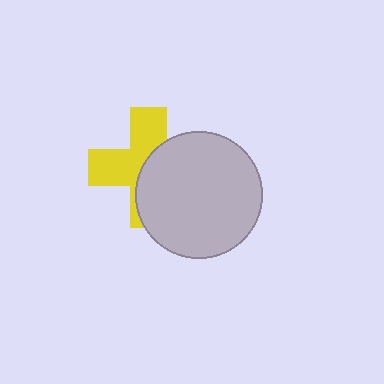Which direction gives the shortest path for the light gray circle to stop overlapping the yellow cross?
Moving right gives the shortest separation.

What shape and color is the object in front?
The object in front is a light gray circle.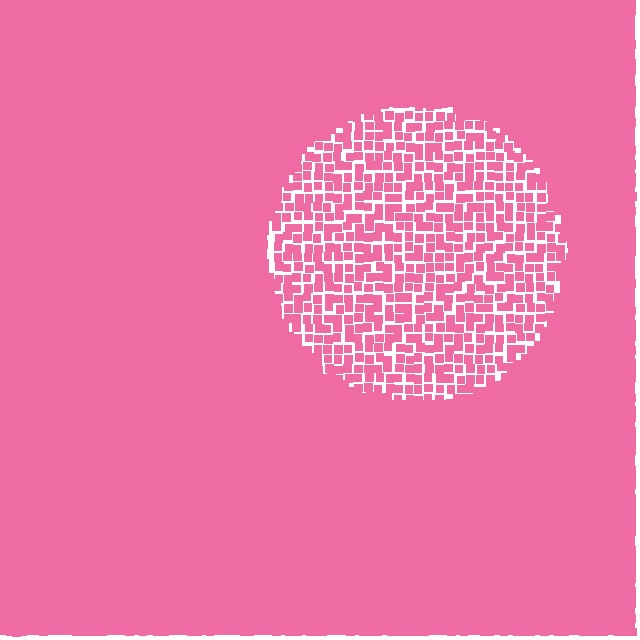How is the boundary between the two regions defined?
The boundary is defined by a change in element density (approximately 2.3x ratio). All elements are the same color, size, and shape.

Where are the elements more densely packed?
The elements are more densely packed outside the circle boundary.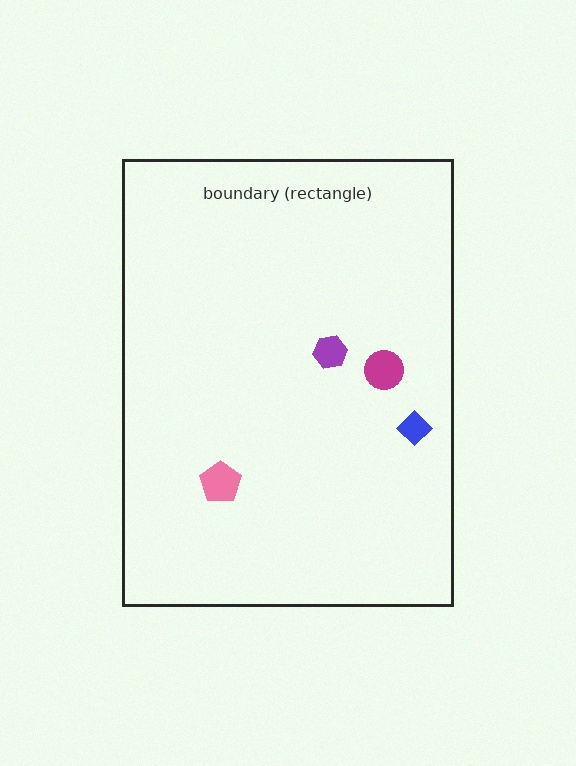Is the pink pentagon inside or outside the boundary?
Inside.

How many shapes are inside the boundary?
4 inside, 0 outside.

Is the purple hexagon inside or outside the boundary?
Inside.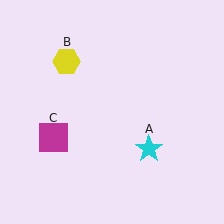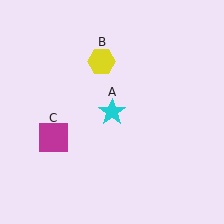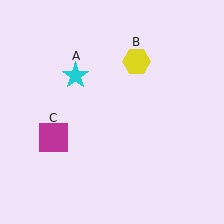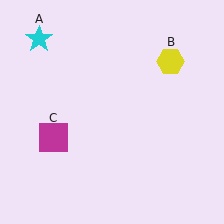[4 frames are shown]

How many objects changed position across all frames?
2 objects changed position: cyan star (object A), yellow hexagon (object B).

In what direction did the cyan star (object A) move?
The cyan star (object A) moved up and to the left.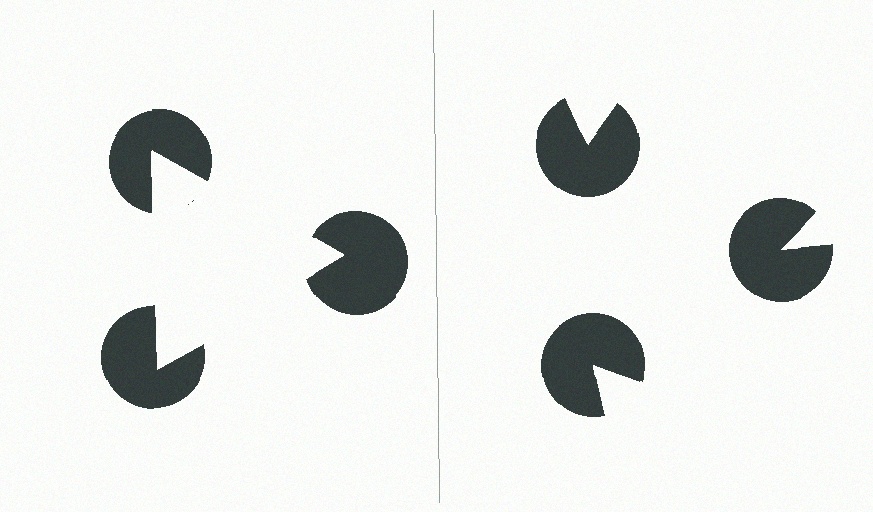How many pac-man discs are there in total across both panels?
6 — 3 on each side.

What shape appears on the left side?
An illusory triangle.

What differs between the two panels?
The pac-man discs are positioned identically on both sides; only the wedge orientations differ. On the left they align to a triangle; on the right they are misaligned.